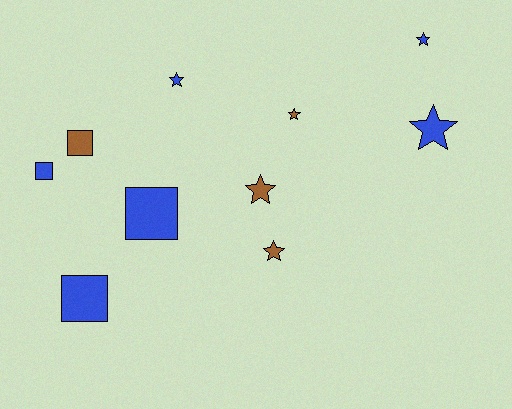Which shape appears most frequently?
Star, with 6 objects.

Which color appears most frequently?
Blue, with 6 objects.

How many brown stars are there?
There are 3 brown stars.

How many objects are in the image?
There are 10 objects.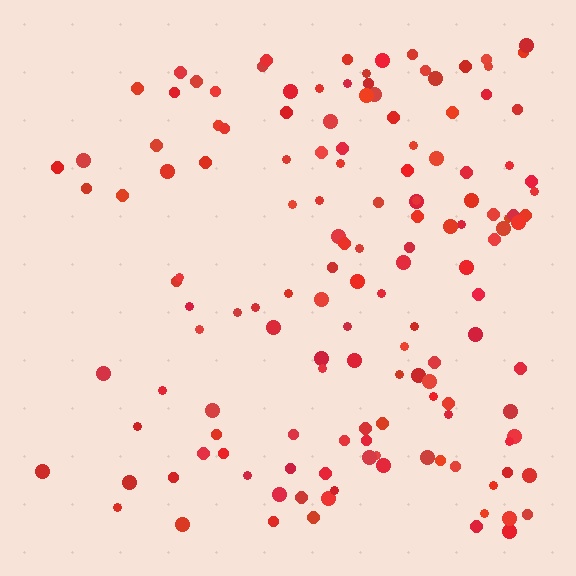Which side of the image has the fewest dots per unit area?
The left.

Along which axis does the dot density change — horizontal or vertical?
Horizontal.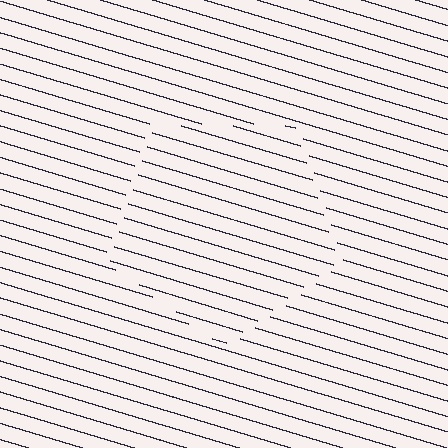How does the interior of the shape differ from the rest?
The interior of the shape contains the same grating, shifted by half a period — the contour is defined by the phase discontinuity where line-ends from the inner and outer gratings abut.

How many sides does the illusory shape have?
5 sides — the line-ends trace a pentagon.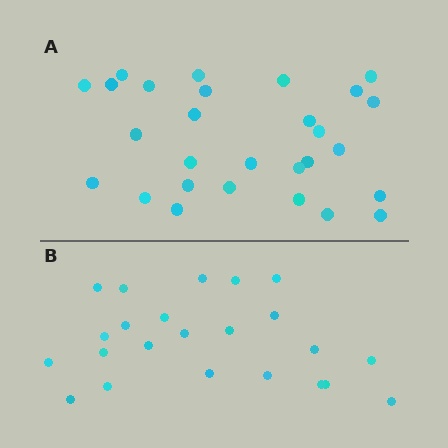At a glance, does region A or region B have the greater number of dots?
Region A (the top region) has more dots.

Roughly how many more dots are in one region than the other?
Region A has about 5 more dots than region B.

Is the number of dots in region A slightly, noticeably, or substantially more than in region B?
Region A has only slightly more — the two regions are fairly close. The ratio is roughly 1.2 to 1.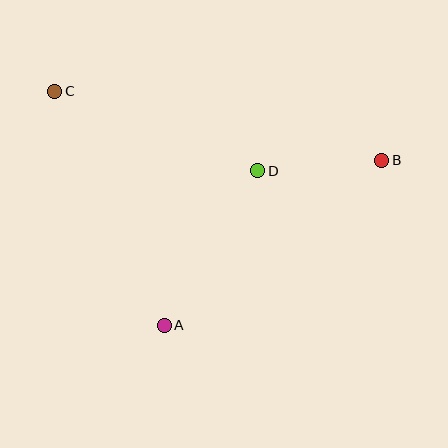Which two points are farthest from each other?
Points B and C are farthest from each other.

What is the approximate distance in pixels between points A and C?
The distance between A and C is approximately 258 pixels.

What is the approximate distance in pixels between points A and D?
The distance between A and D is approximately 180 pixels.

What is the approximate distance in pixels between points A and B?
The distance between A and B is approximately 273 pixels.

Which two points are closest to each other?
Points B and D are closest to each other.